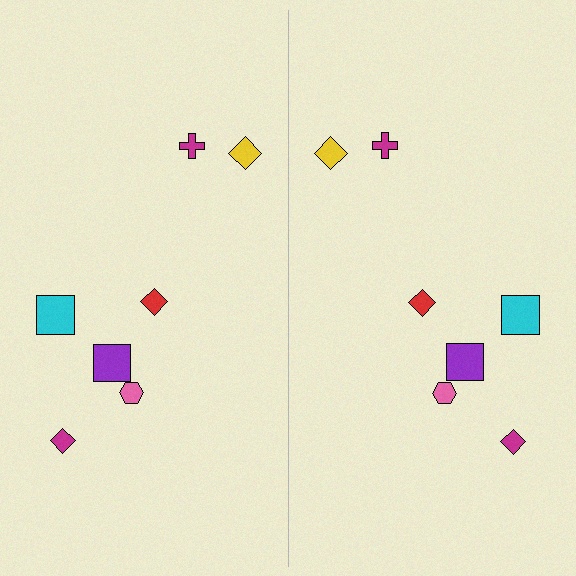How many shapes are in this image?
There are 14 shapes in this image.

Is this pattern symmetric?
Yes, this pattern has bilateral (reflection) symmetry.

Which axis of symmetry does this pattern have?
The pattern has a vertical axis of symmetry running through the center of the image.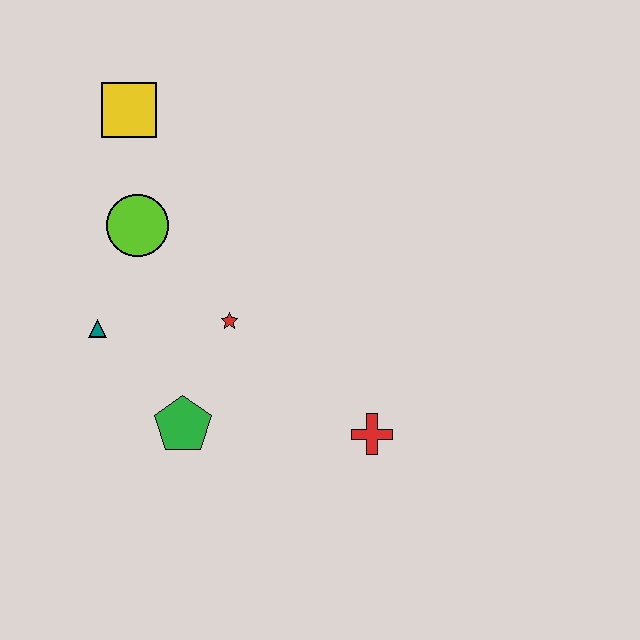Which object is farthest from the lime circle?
The red cross is farthest from the lime circle.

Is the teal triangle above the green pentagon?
Yes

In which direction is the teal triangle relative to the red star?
The teal triangle is to the left of the red star.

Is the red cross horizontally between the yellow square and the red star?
No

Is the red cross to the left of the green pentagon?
No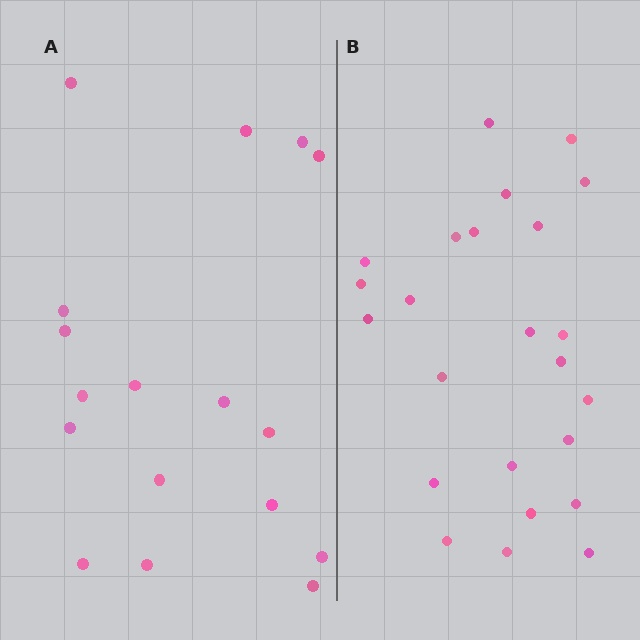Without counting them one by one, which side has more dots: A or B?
Region B (the right region) has more dots.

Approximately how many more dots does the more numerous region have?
Region B has roughly 8 or so more dots than region A.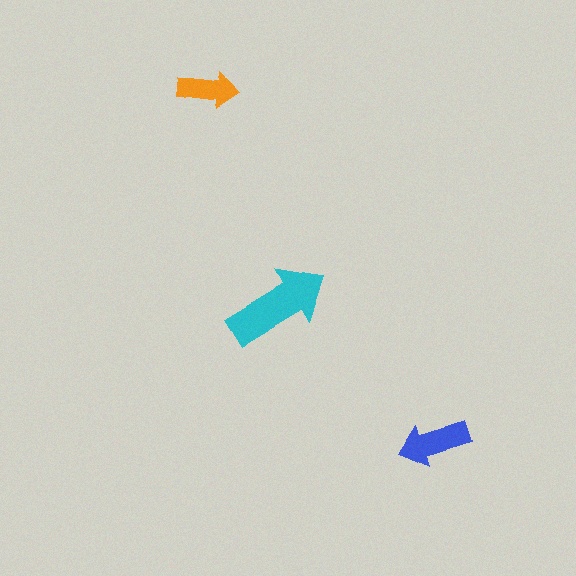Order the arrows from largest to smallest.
the cyan one, the blue one, the orange one.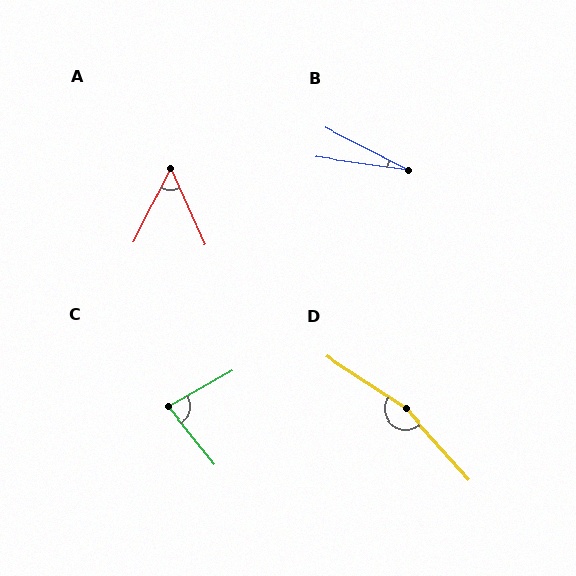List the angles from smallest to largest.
B (19°), A (51°), C (81°), D (165°).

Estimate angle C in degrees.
Approximately 81 degrees.